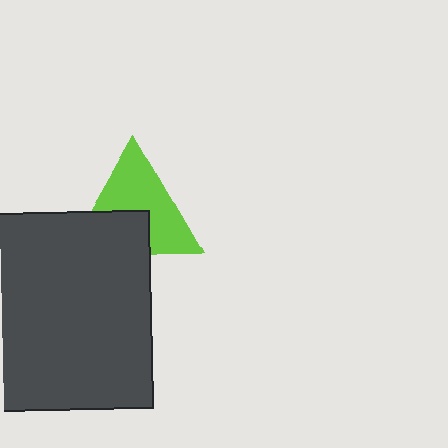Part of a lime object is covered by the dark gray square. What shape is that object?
It is a triangle.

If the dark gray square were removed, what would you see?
You would see the complete lime triangle.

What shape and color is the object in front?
The object in front is a dark gray square.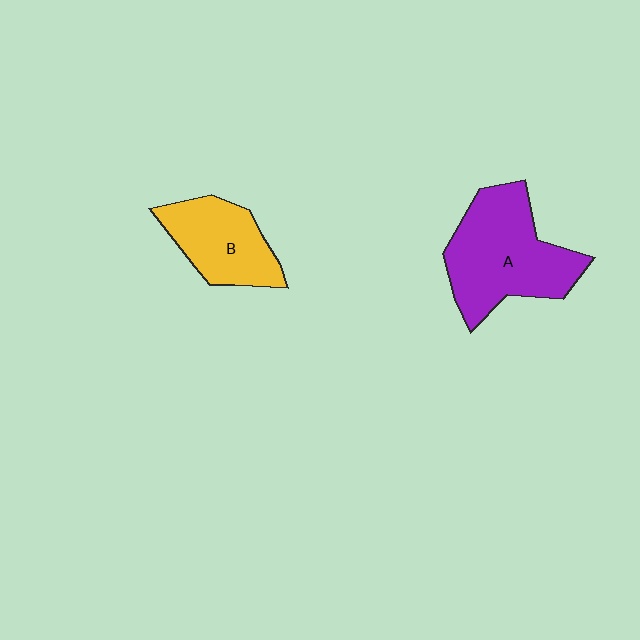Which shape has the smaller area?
Shape B (yellow).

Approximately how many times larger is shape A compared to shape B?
Approximately 1.5 times.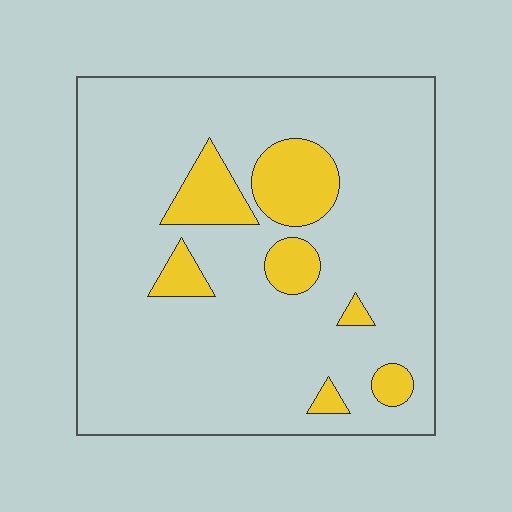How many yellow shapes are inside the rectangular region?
7.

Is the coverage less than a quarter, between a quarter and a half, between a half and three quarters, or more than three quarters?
Less than a quarter.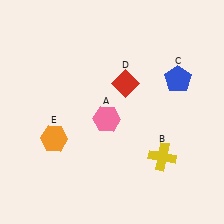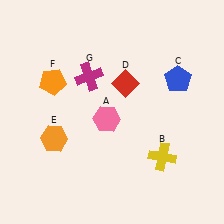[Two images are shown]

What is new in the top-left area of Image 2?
An orange pentagon (F) was added in the top-left area of Image 2.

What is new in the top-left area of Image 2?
A magenta cross (G) was added in the top-left area of Image 2.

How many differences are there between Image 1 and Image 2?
There are 2 differences between the two images.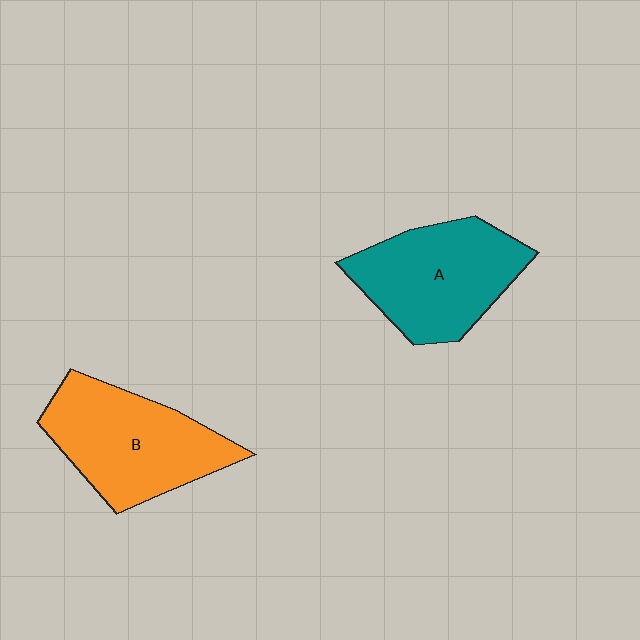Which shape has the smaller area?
Shape A (teal).